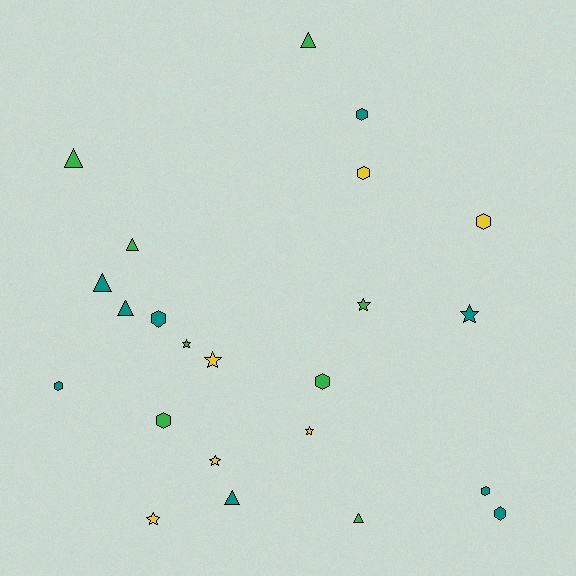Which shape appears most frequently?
Hexagon, with 9 objects.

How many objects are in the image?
There are 23 objects.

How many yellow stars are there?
There are 4 yellow stars.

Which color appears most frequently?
Teal, with 9 objects.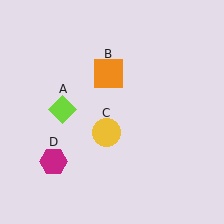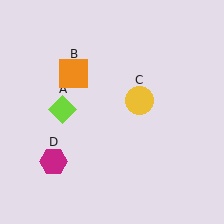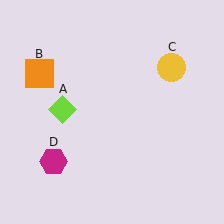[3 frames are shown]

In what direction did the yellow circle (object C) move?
The yellow circle (object C) moved up and to the right.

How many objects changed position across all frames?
2 objects changed position: orange square (object B), yellow circle (object C).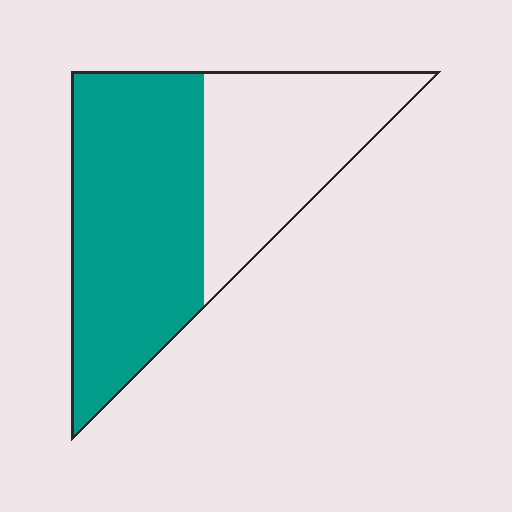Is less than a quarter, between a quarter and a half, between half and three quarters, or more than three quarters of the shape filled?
Between half and three quarters.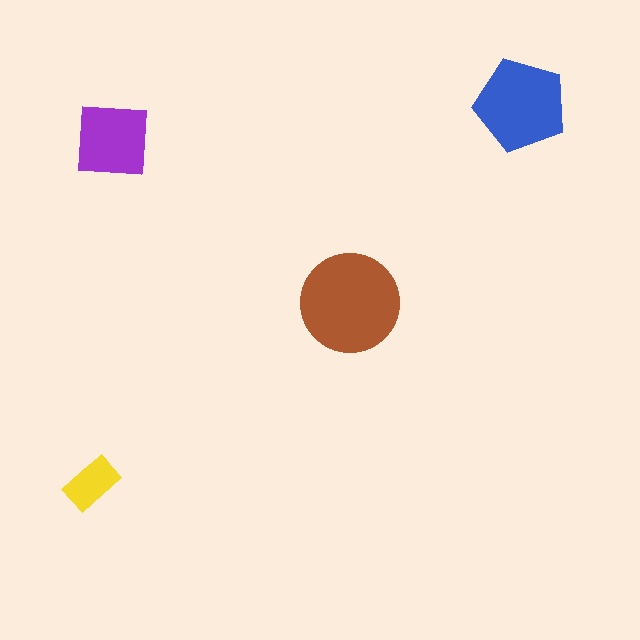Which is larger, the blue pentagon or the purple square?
The blue pentagon.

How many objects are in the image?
There are 4 objects in the image.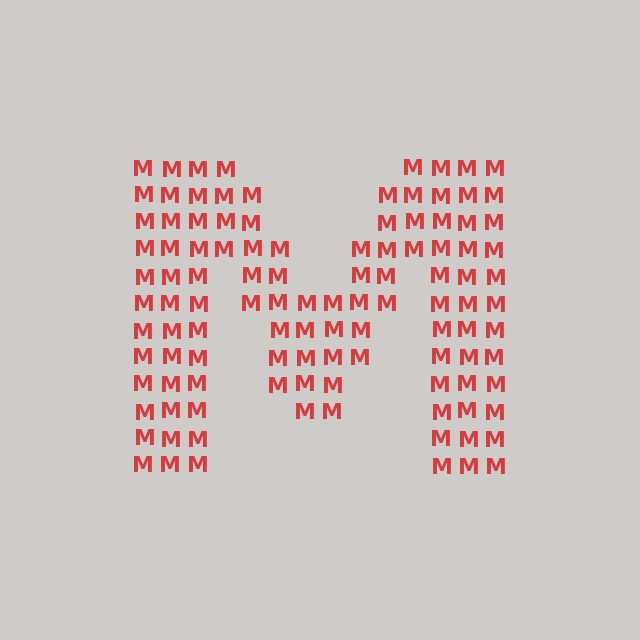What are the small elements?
The small elements are letter M's.